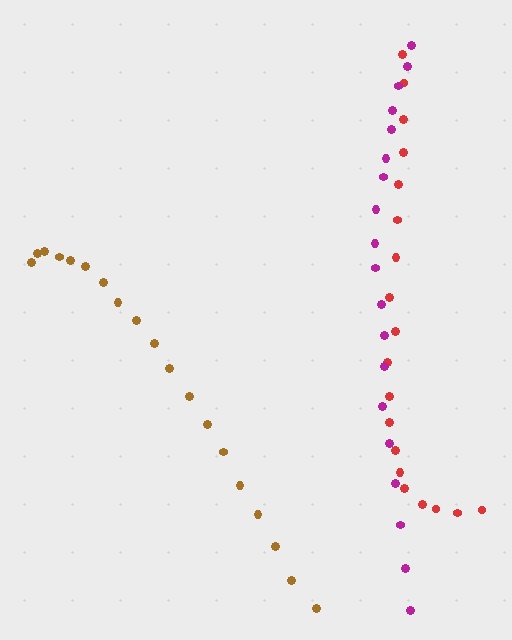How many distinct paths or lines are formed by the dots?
There are 3 distinct paths.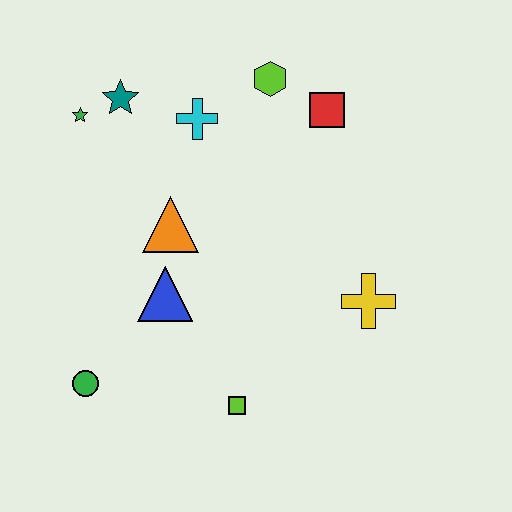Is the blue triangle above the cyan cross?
No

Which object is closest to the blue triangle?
The orange triangle is closest to the blue triangle.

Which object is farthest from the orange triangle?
The yellow cross is farthest from the orange triangle.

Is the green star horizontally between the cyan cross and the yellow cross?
No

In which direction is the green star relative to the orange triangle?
The green star is above the orange triangle.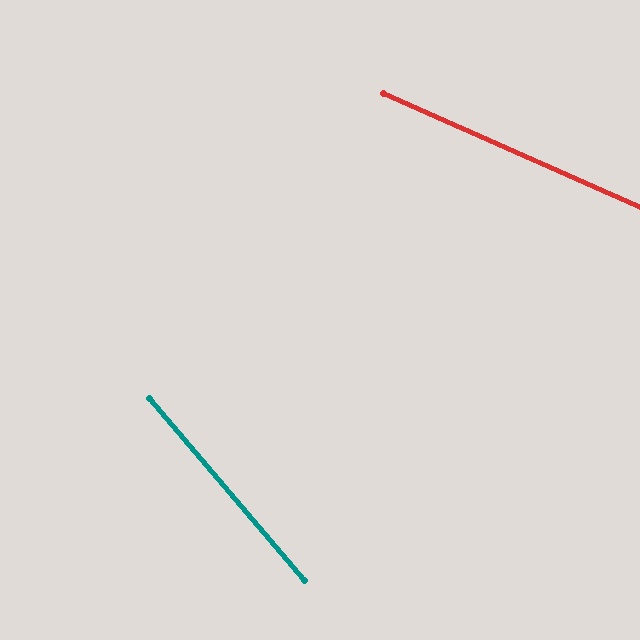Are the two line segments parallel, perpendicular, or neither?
Neither parallel nor perpendicular — they differ by about 26°.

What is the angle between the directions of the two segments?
Approximately 26 degrees.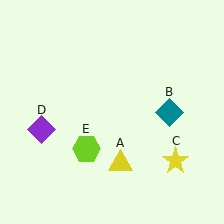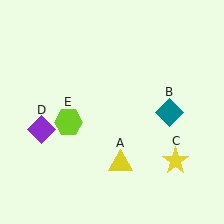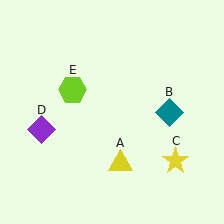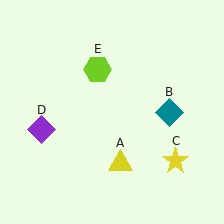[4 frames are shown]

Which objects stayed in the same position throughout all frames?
Yellow triangle (object A) and teal diamond (object B) and yellow star (object C) and purple diamond (object D) remained stationary.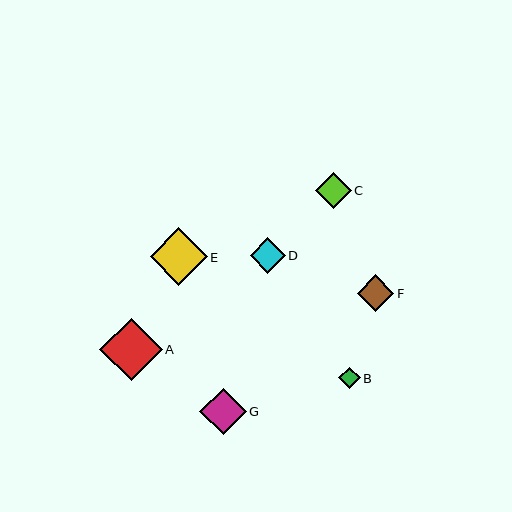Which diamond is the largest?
Diamond A is the largest with a size of approximately 62 pixels.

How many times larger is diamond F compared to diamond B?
Diamond F is approximately 1.7 times the size of diamond B.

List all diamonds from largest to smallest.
From largest to smallest: A, E, G, F, C, D, B.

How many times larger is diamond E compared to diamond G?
Diamond E is approximately 1.2 times the size of diamond G.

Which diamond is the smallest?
Diamond B is the smallest with a size of approximately 21 pixels.